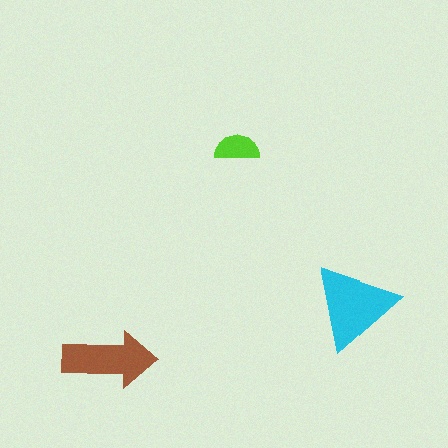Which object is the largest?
The cyan triangle.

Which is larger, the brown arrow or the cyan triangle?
The cyan triangle.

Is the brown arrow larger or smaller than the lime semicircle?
Larger.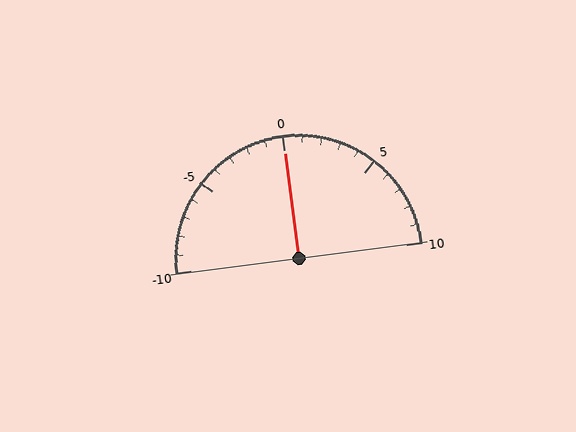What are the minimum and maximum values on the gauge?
The gauge ranges from -10 to 10.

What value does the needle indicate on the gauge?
The needle indicates approximately 0.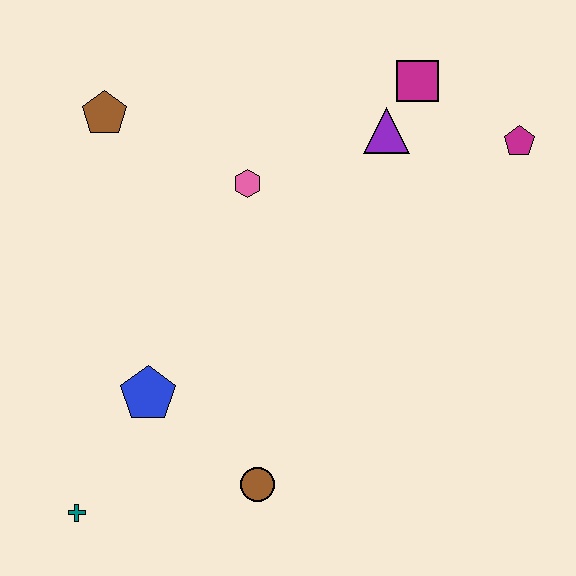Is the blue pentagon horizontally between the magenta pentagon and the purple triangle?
No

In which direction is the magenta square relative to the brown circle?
The magenta square is above the brown circle.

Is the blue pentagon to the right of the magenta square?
No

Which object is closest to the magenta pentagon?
The magenta square is closest to the magenta pentagon.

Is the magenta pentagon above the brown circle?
Yes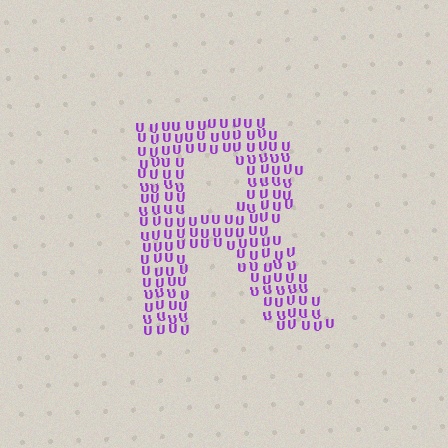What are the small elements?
The small elements are letter U's.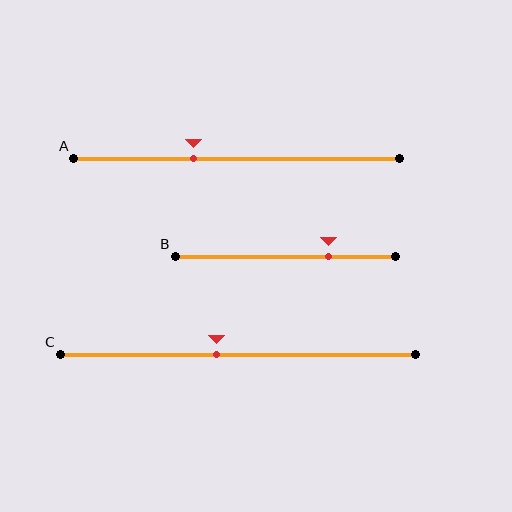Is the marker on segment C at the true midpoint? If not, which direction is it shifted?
No, the marker on segment C is shifted to the left by about 6% of the segment length.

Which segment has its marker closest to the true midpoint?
Segment C has its marker closest to the true midpoint.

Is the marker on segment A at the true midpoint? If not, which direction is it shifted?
No, the marker on segment A is shifted to the left by about 13% of the segment length.